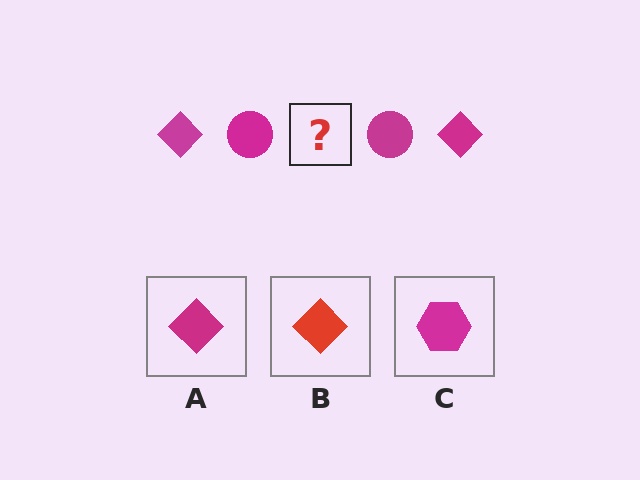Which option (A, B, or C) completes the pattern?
A.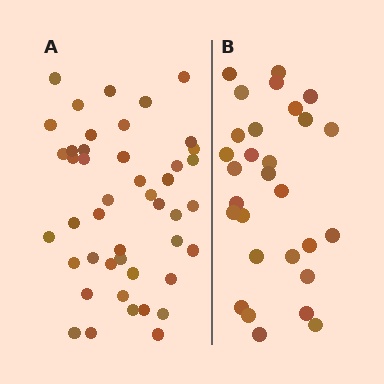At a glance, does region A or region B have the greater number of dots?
Region A (the left region) has more dots.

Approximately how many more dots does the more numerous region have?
Region A has approximately 15 more dots than region B.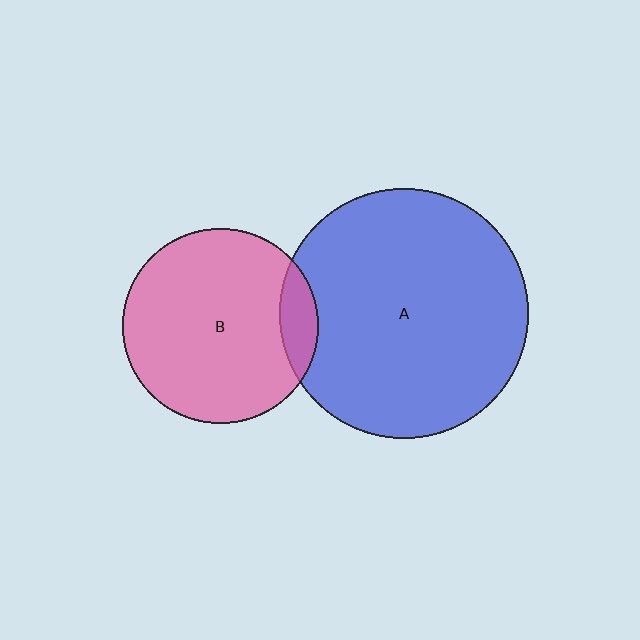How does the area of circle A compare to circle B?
Approximately 1.6 times.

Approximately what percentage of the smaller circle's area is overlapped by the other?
Approximately 10%.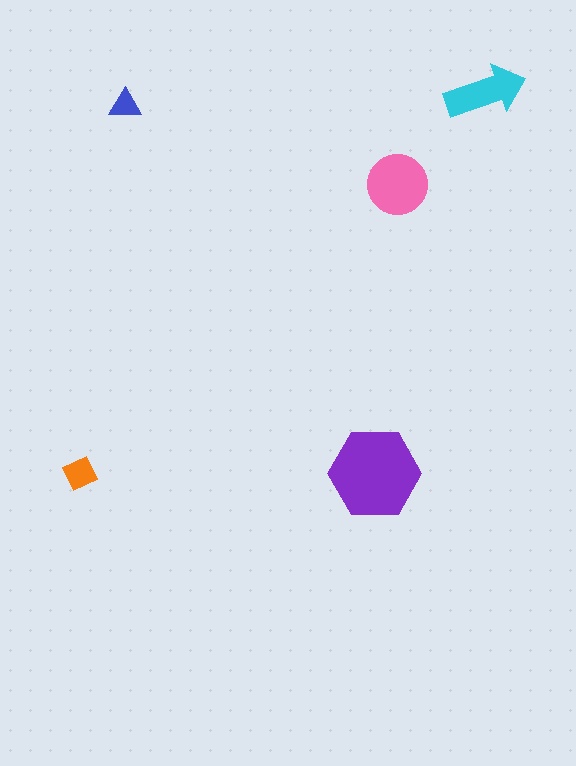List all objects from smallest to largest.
The blue triangle, the orange square, the cyan arrow, the pink circle, the purple hexagon.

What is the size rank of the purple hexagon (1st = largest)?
1st.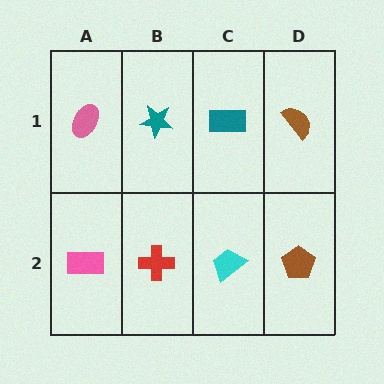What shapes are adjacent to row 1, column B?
A red cross (row 2, column B), a pink ellipse (row 1, column A), a teal rectangle (row 1, column C).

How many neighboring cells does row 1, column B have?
3.